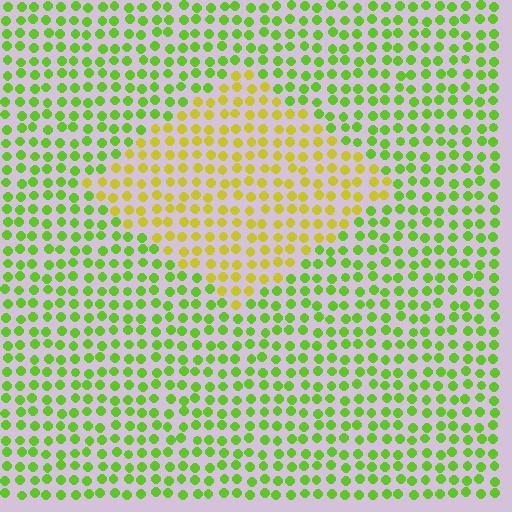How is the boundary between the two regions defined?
The boundary is defined purely by a slight shift in hue (about 41 degrees). Spacing, size, and orientation are identical on both sides.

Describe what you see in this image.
The image is filled with small lime elements in a uniform arrangement. A diamond-shaped region is visible where the elements are tinted to a slightly different hue, forming a subtle color boundary.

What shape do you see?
I see a diamond.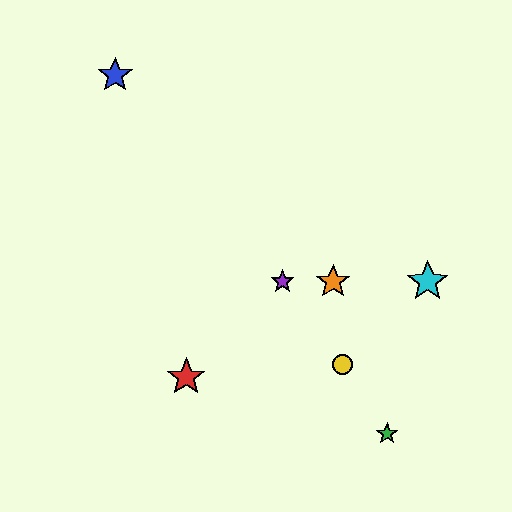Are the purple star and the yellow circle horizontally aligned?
No, the purple star is at y≈282 and the yellow circle is at y≈364.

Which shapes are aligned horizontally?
The purple star, the orange star, the cyan star are aligned horizontally.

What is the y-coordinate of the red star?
The red star is at y≈377.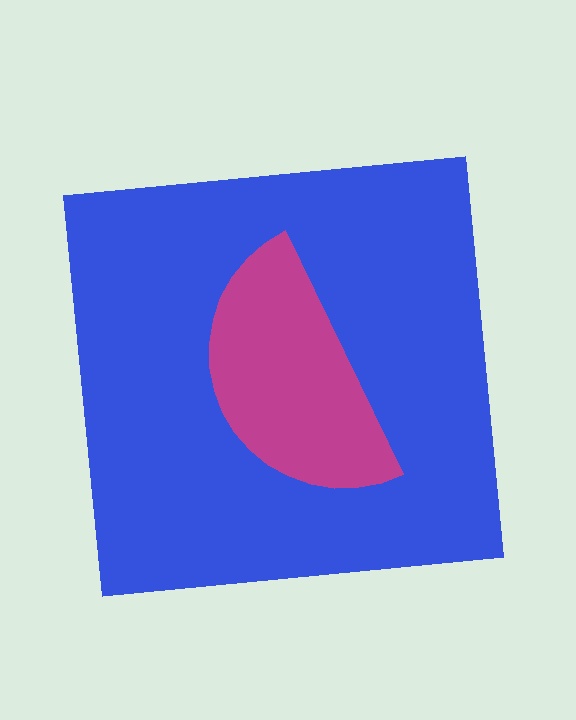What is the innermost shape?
The magenta semicircle.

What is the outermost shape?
The blue square.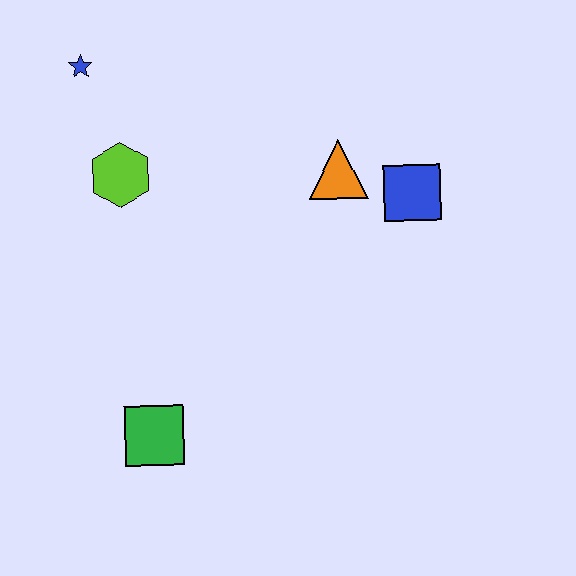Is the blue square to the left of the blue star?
No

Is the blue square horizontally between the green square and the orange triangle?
No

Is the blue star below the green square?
No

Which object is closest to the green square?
The lime hexagon is closest to the green square.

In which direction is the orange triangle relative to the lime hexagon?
The orange triangle is to the right of the lime hexagon.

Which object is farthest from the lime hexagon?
The blue square is farthest from the lime hexagon.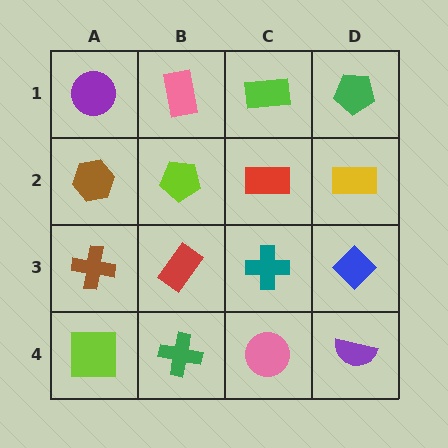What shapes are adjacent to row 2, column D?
A green pentagon (row 1, column D), a blue diamond (row 3, column D), a red rectangle (row 2, column C).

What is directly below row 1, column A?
A brown hexagon.